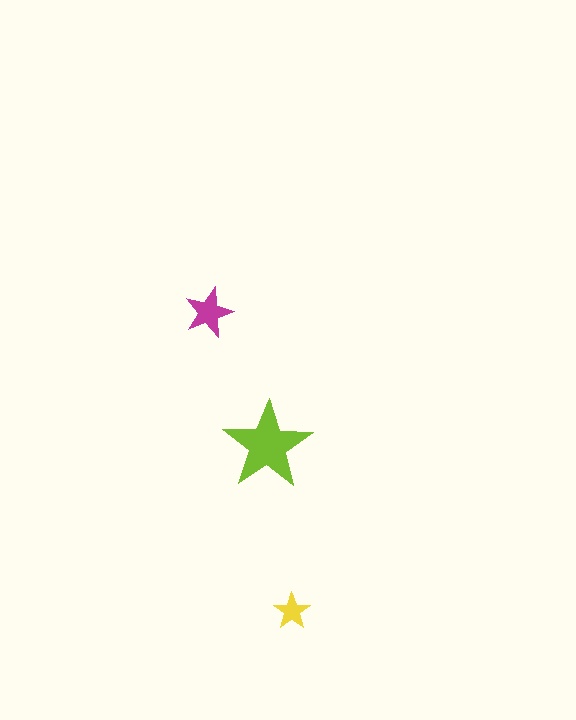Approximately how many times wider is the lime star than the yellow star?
About 2.5 times wider.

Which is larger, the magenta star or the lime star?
The lime one.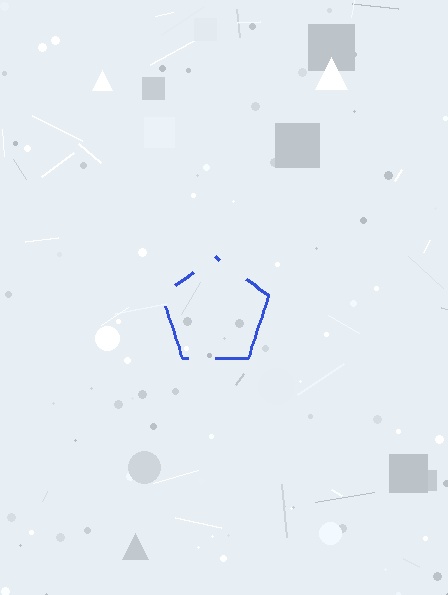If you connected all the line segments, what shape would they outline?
They would outline a pentagon.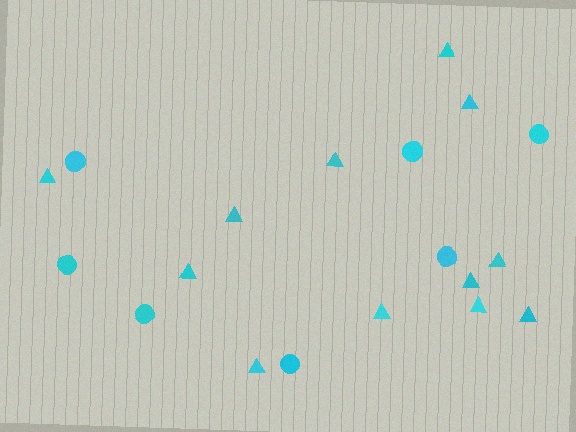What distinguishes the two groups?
There are 2 groups: one group of triangles (12) and one group of circles (7).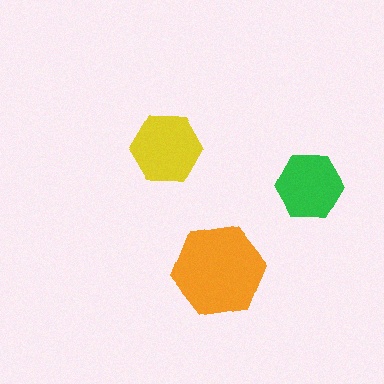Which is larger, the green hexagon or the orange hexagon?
The orange one.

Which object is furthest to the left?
The yellow hexagon is leftmost.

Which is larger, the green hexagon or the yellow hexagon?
The yellow one.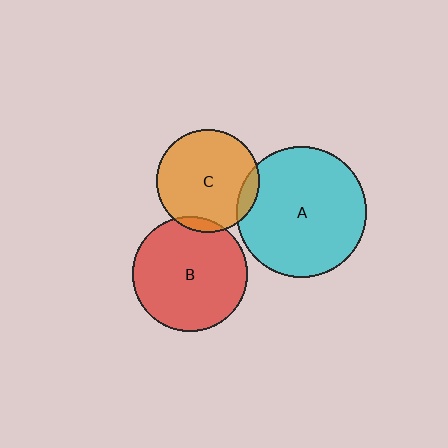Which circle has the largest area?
Circle A (cyan).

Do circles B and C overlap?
Yes.